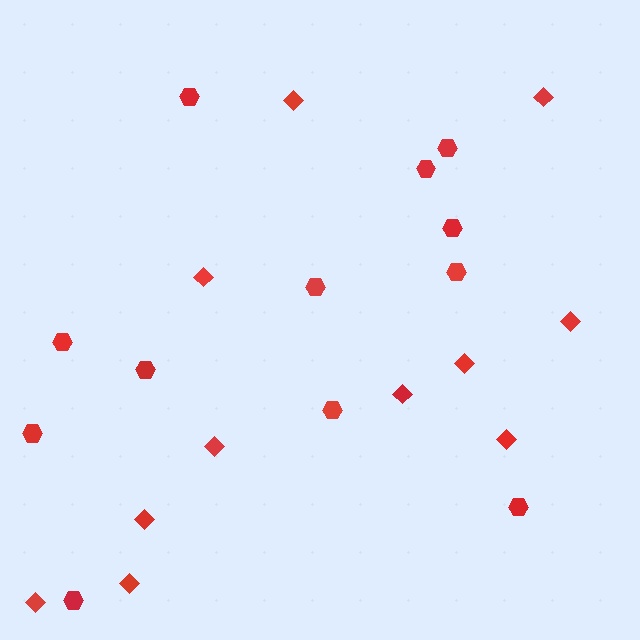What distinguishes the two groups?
There are 2 groups: one group of hexagons (12) and one group of diamonds (11).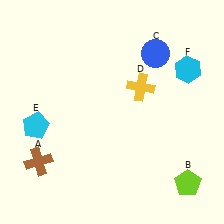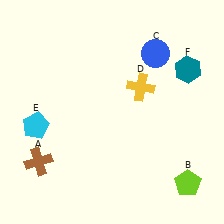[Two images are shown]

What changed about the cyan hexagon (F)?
In Image 1, F is cyan. In Image 2, it changed to teal.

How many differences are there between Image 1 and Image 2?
There is 1 difference between the two images.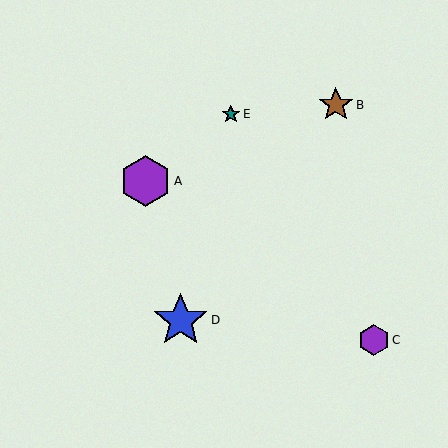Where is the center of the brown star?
The center of the brown star is at (336, 105).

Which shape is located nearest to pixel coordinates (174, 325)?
The blue star (labeled D) at (181, 320) is nearest to that location.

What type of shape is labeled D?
Shape D is a blue star.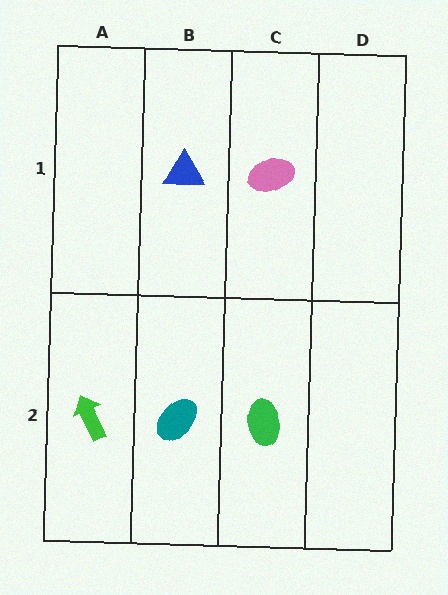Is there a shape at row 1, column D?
No, that cell is empty.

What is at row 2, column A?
A green arrow.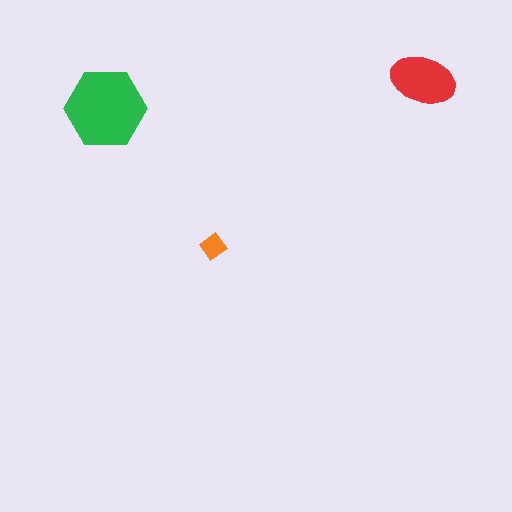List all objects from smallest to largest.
The orange diamond, the red ellipse, the green hexagon.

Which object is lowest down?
The orange diamond is bottommost.